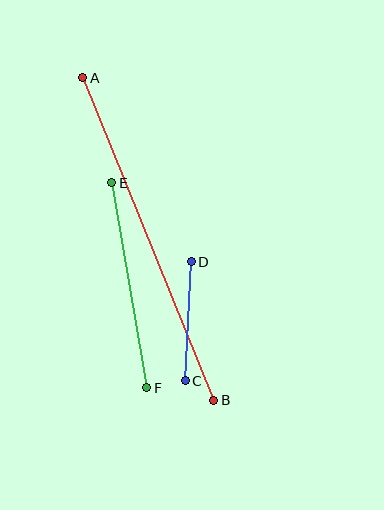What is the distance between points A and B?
The distance is approximately 348 pixels.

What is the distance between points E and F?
The distance is approximately 208 pixels.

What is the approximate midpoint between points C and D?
The midpoint is at approximately (188, 321) pixels.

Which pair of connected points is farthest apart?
Points A and B are farthest apart.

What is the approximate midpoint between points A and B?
The midpoint is at approximately (148, 239) pixels.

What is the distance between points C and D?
The distance is approximately 120 pixels.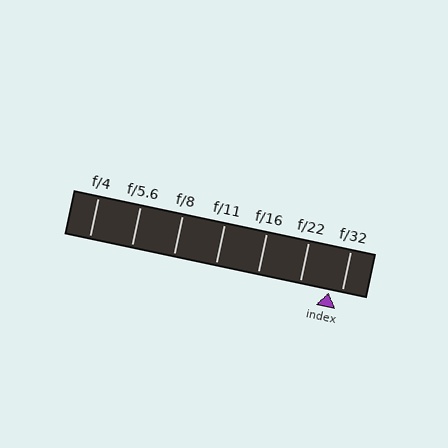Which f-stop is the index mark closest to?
The index mark is closest to f/32.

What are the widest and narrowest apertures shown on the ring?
The widest aperture shown is f/4 and the narrowest is f/32.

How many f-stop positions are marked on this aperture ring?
There are 7 f-stop positions marked.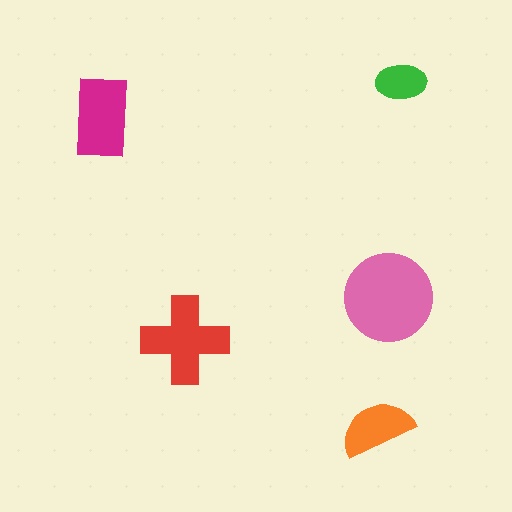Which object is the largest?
The pink circle.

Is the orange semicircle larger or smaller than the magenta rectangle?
Smaller.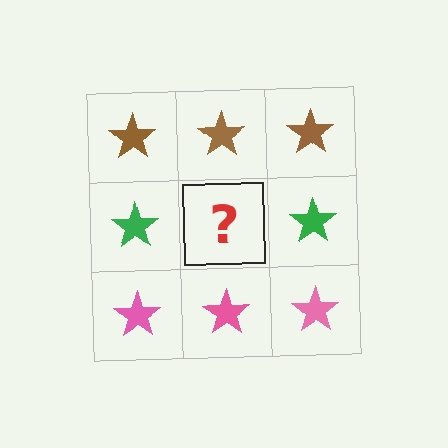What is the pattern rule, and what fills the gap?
The rule is that each row has a consistent color. The gap should be filled with a green star.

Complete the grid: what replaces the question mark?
The question mark should be replaced with a green star.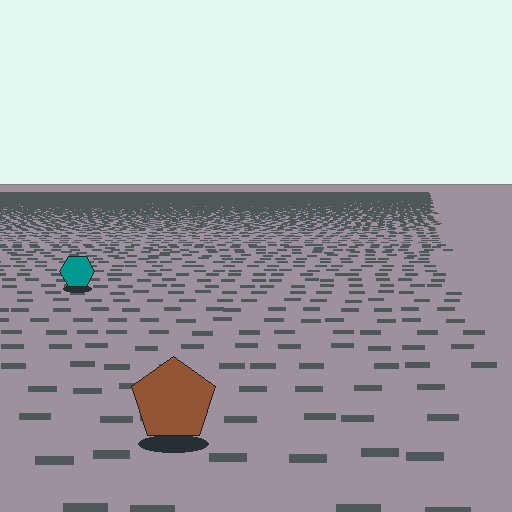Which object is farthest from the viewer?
The teal hexagon is farthest from the viewer. It appears smaller and the ground texture around it is denser.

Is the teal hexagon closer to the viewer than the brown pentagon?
No. The brown pentagon is closer — you can tell from the texture gradient: the ground texture is coarser near it.